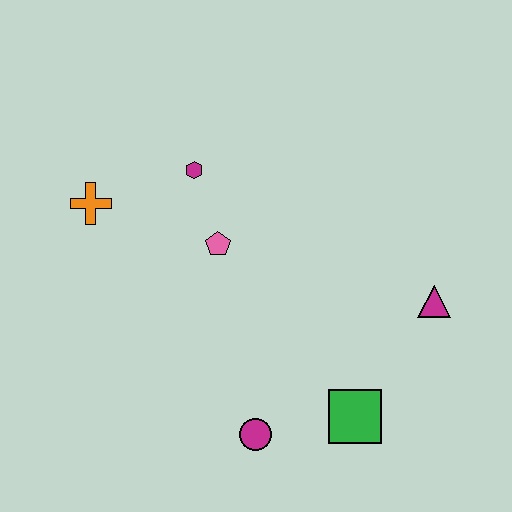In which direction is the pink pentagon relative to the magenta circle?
The pink pentagon is above the magenta circle.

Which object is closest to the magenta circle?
The green square is closest to the magenta circle.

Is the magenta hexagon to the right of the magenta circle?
No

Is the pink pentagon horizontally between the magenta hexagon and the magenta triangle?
Yes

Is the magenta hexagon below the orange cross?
No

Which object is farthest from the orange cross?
The magenta triangle is farthest from the orange cross.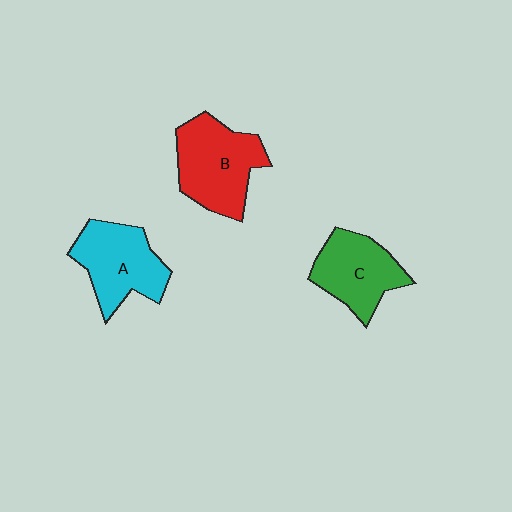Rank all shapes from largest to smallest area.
From largest to smallest: B (red), A (cyan), C (green).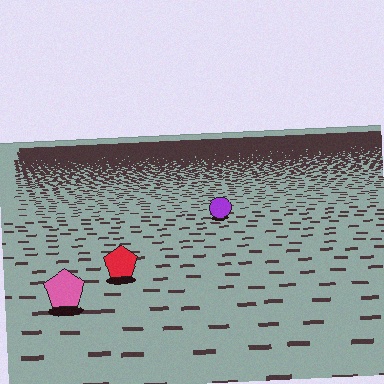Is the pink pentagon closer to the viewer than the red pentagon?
Yes. The pink pentagon is closer — you can tell from the texture gradient: the ground texture is coarser near it.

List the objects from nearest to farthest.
From nearest to farthest: the pink pentagon, the red pentagon, the purple circle.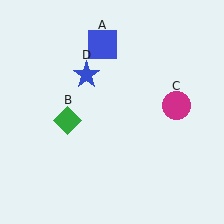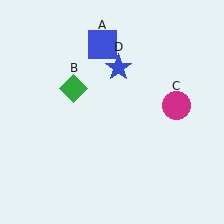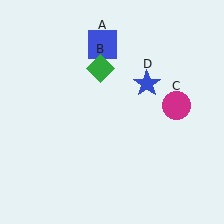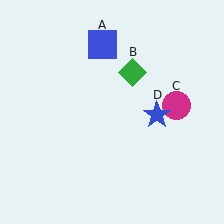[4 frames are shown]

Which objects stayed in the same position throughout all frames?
Blue square (object A) and magenta circle (object C) remained stationary.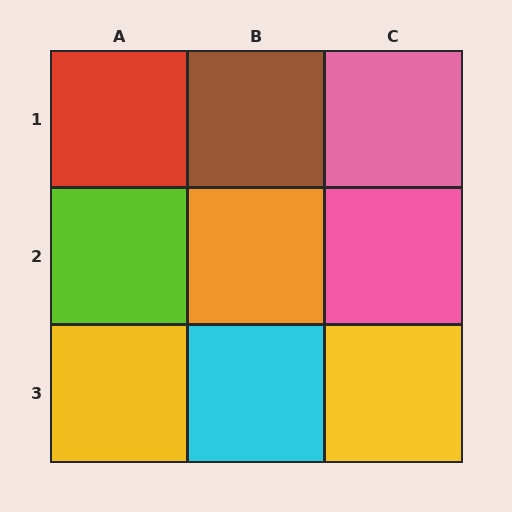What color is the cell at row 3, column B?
Cyan.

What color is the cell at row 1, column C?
Pink.